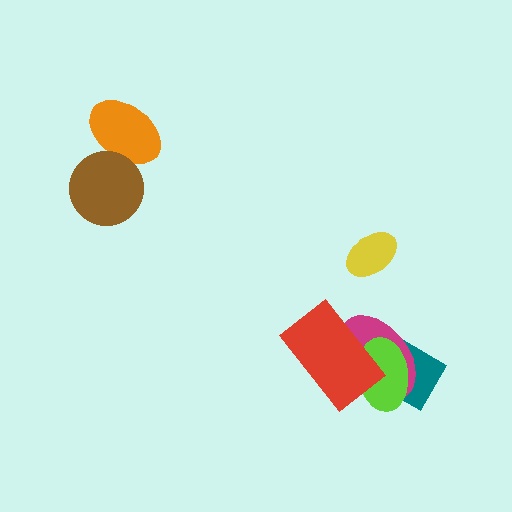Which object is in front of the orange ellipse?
The brown circle is in front of the orange ellipse.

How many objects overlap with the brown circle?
1 object overlaps with the brown circle.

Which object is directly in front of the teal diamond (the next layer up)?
The magenta ellipse is directly in front of the teal diamond.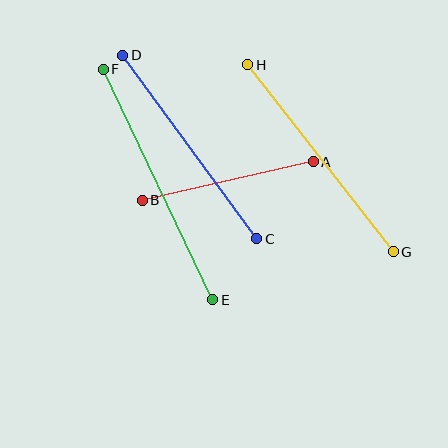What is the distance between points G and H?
The distance is approximately 237 pixels.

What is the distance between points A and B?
The distance is approximately 176 pixels.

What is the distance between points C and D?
The distance is approximately 227 pixels.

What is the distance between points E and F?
The distance is approximately 255 pixels.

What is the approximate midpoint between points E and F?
The midpoint is at approximately (158, 185) pixels.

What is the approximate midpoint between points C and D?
The midpoint is at approximately (190, 147) pixels.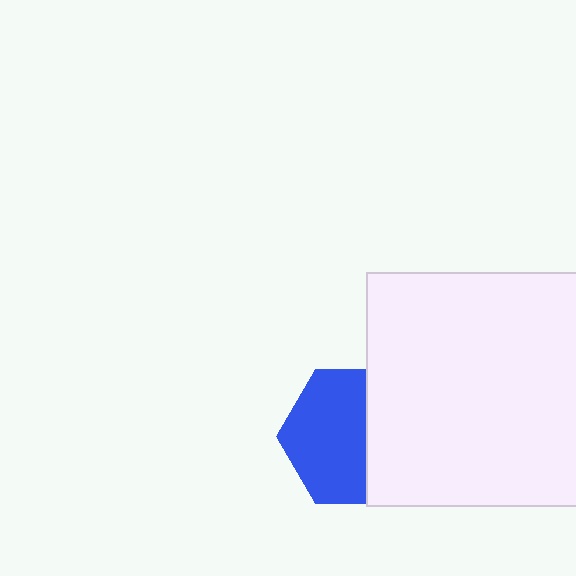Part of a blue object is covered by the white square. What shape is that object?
It is a hexagon.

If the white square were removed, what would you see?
You would see the complete blue hexagon.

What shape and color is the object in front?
The object in front is a white square.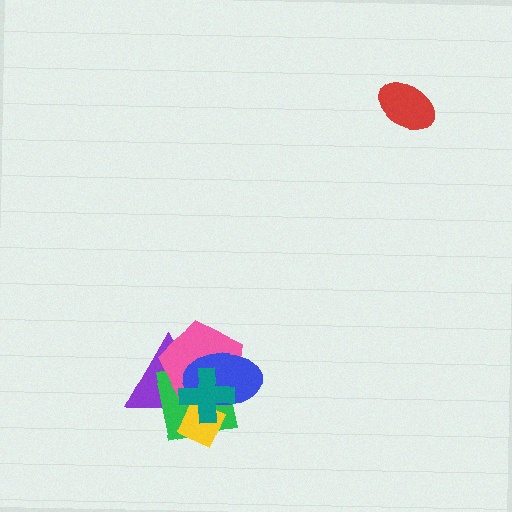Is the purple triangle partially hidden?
Yes, it is partially covered by another shape.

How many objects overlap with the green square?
5 objects overlap with the green square.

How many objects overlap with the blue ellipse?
5 objects overlap with the blue ellipse.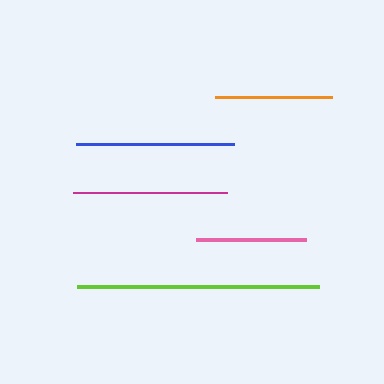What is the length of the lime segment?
The lime segment is approximately 242 pixels long.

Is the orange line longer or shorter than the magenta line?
The magenta line is longer than the orange line.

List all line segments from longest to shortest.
From longest to shortest: lime, blue, magenta, orange, pink.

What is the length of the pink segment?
The pink segment is approximately 110 pixels long.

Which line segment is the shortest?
The pink line is the shortest at approximately 110 pixels.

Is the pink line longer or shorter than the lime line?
The lime line is longer than the pink line.